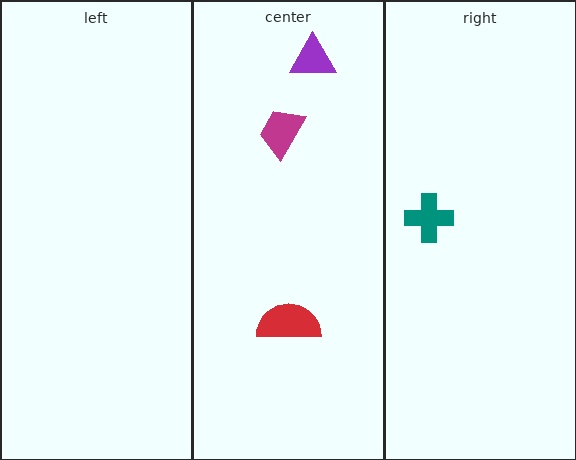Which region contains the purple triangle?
The center region.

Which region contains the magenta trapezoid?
The center region.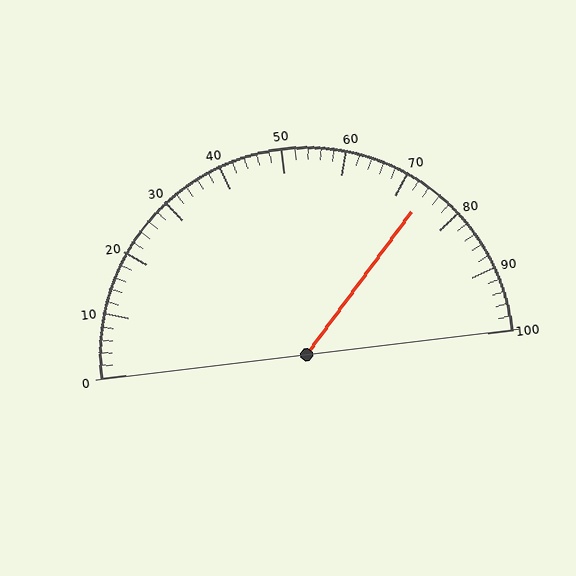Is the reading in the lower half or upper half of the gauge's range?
The reading is in the upper half of the range (0 to 100).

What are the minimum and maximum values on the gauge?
The gauge ranges from 0 to 100.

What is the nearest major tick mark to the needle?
The nearest major tick mark is 70.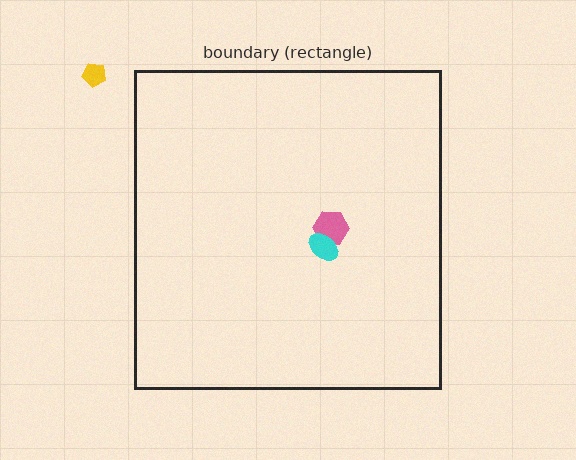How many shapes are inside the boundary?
2 inside, 1 outside.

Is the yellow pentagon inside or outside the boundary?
Outside.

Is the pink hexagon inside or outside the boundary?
Inside.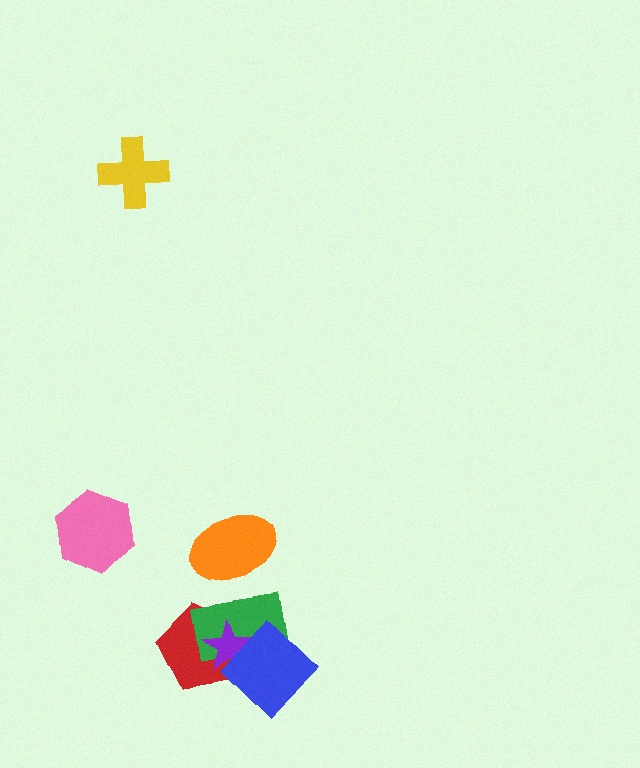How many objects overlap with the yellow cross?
0 objects overlap with the yellow cross.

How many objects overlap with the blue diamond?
3 objects overlap with the blue diamond.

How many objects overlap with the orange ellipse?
1 object overlaps with the orange ellipse.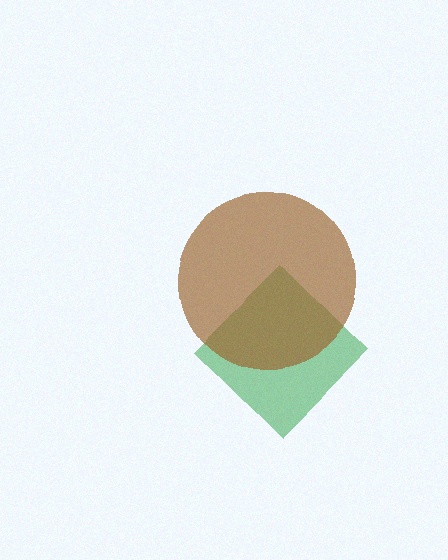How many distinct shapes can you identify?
There are 2 distinct shapes: a green diamond, a brown circle.